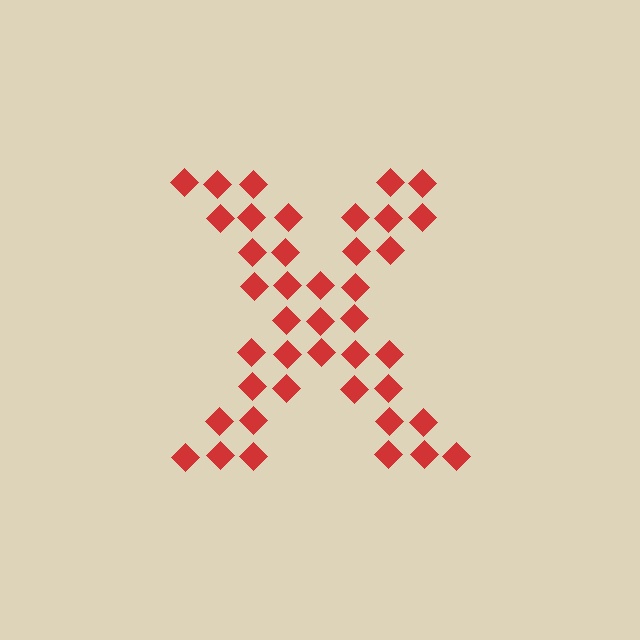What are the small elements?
The small elements are diamonds.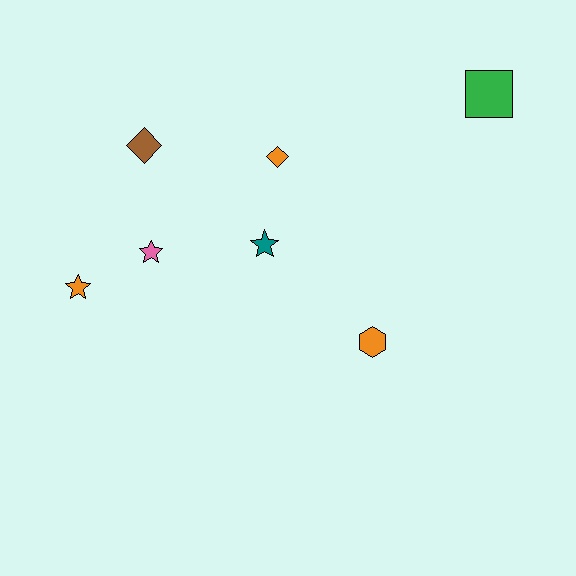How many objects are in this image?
There are 7 objects.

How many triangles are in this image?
There are no triangles.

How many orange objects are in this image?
There are 3 orange objects.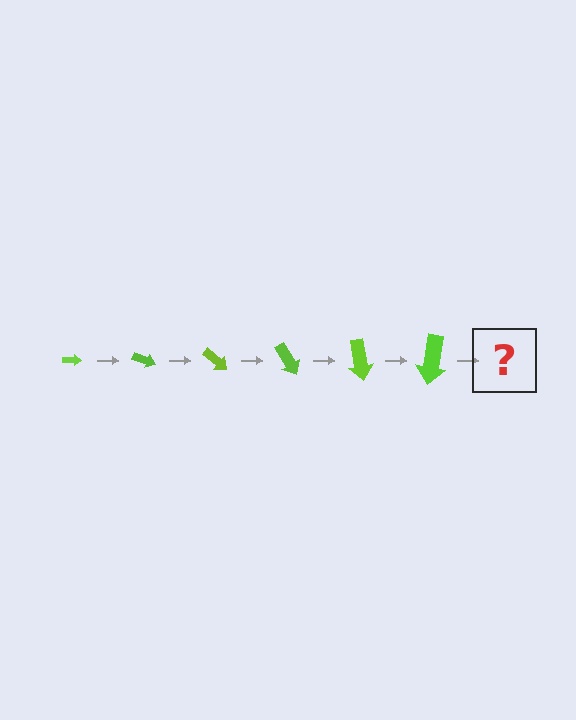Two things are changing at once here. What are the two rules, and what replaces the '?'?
The two rules are that the arrow grows larger each step and it rotates 20 degrees each step. The '?' should be an arrow, larger than the previous one and rotated 120 degrees from the start.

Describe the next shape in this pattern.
It should be an arrow, larger than the previous one and rotated 120 degrees from the start.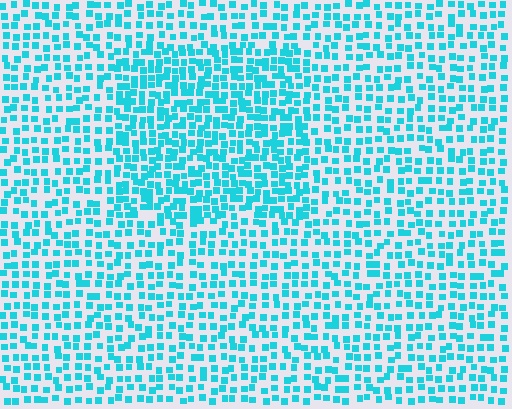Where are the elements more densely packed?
The elements are more densely packed inside the rectangle boundary.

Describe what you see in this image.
The image contains small cyan elements arranged at two different densities. A rectangle-shaped region is visible where the elements are more densely packed than the surrounding area.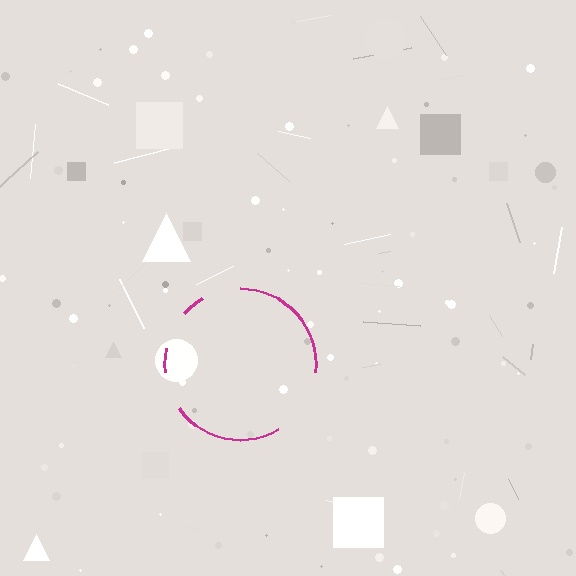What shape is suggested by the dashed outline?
The dashed outline suggests a circle.